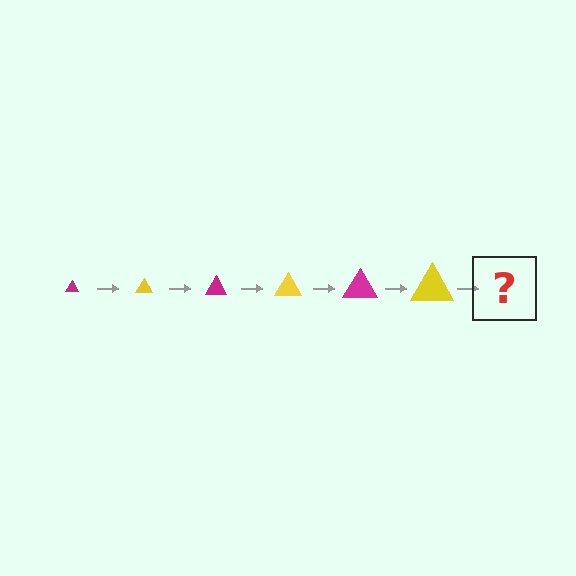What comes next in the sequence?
The next element should be a magenta triangle, larger than the previous one.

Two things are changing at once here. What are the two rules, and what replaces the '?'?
The two rules are that the triangle grows larger each step and the color cycles through magenta and yellow. The '?' should be a magenta triangle, larger than the previous one.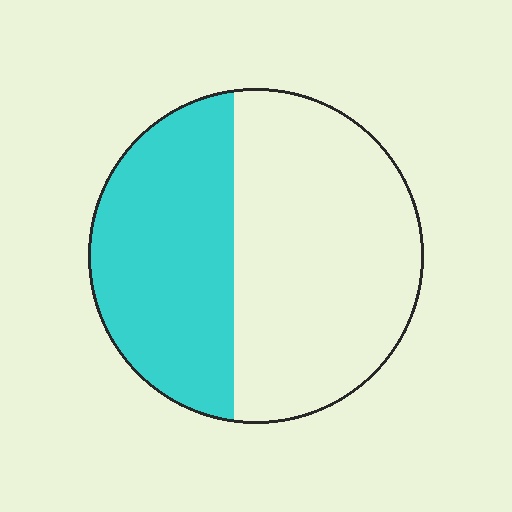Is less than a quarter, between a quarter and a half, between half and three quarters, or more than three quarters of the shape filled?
Between a quarter and a half.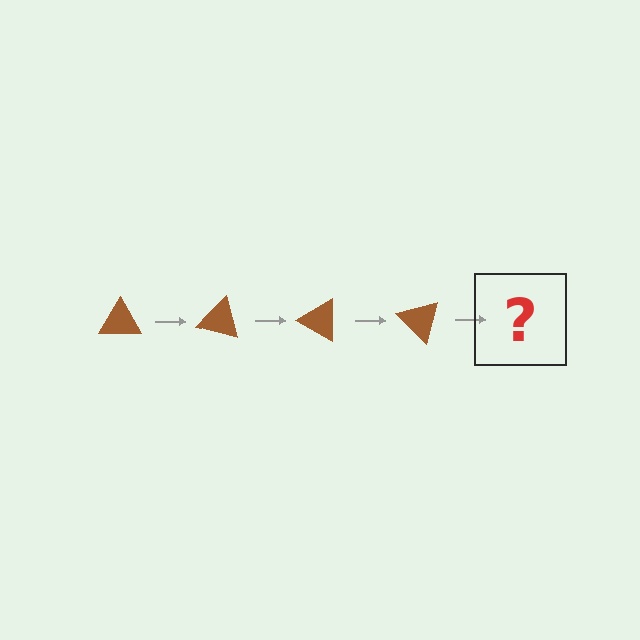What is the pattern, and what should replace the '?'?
The pattern is that the triangle rotates 15 degrees each step. The '?' should be a brown triangle rotated 60 degrees.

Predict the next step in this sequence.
The next step is a brown triangle rotated 60 degrees.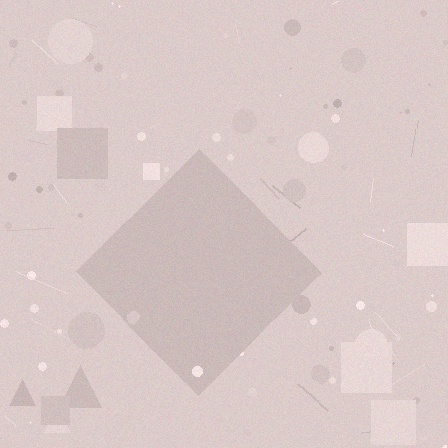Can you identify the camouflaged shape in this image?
The camouflaged shape is a diamond.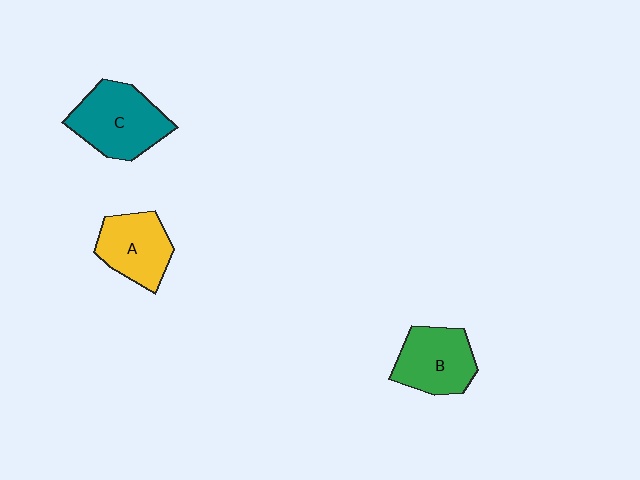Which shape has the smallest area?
Shape A (yellow).